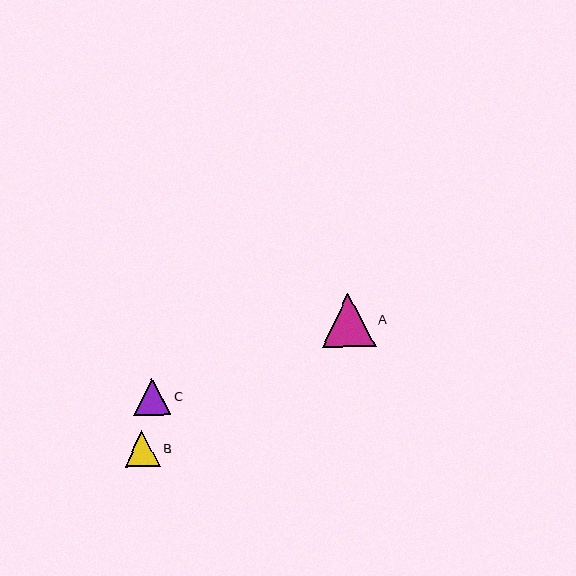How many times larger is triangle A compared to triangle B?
Triangle A is approximately 1.5 times the size of triangle B.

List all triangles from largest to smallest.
From largest to smallest: A, C, B.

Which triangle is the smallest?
Triangle B is the smallest with a size of approximately 35 pixels.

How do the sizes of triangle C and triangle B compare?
Triangle C and triangle B are approximately the same size.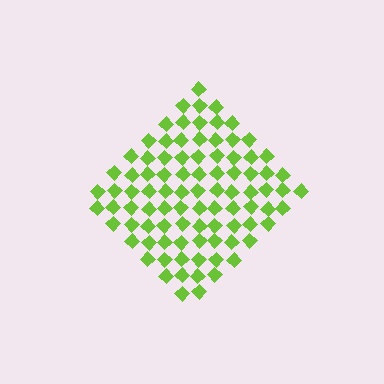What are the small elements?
The small elements are diamonds.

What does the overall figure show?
The overall figure shows a diamond.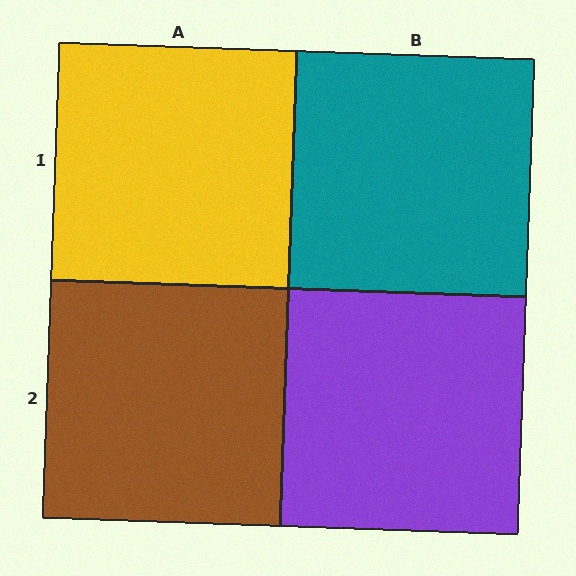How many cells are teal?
1 cell is teal.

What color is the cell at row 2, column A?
Brown.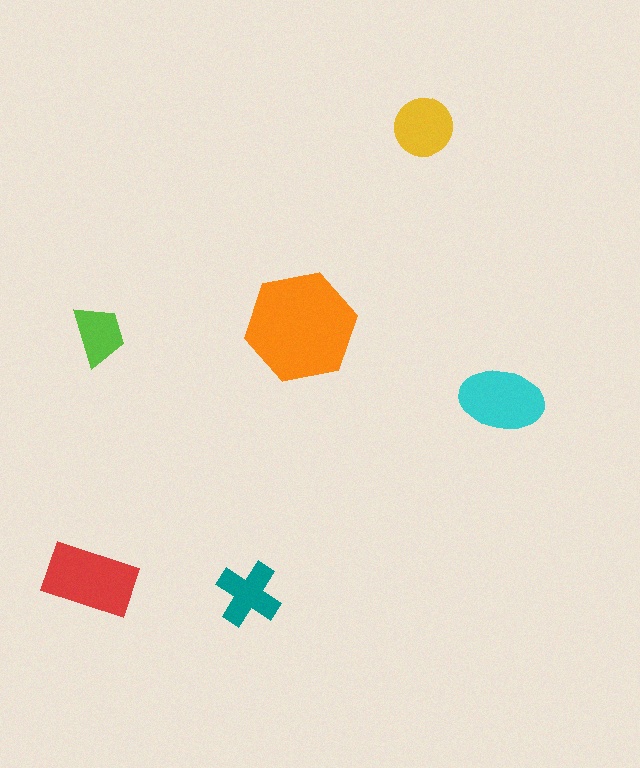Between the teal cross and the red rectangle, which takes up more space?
The red rectangle.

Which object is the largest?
The orange hexagon.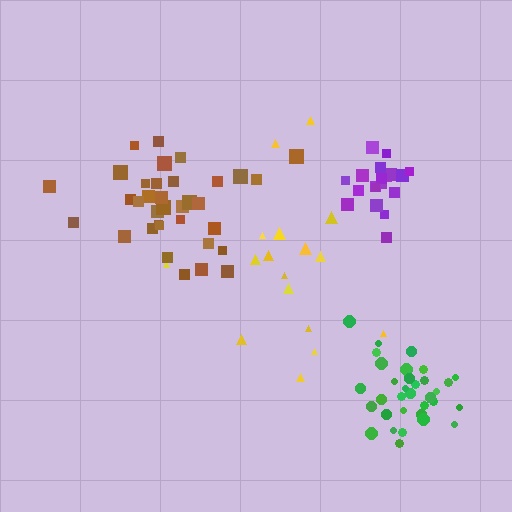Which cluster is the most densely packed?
Purple.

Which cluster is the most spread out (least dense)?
Yellow.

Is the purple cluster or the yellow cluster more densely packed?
Purple.